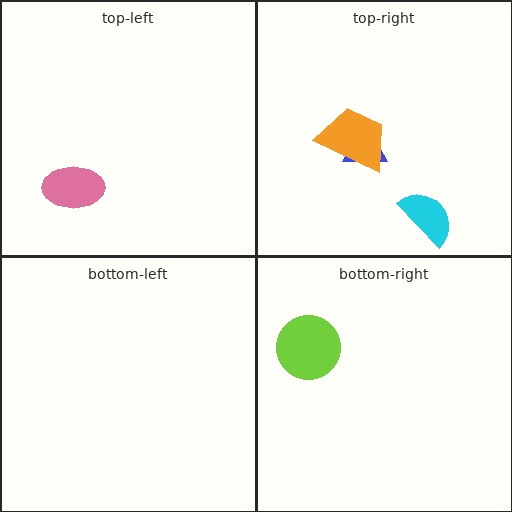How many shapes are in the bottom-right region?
1.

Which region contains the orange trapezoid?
The top-right region.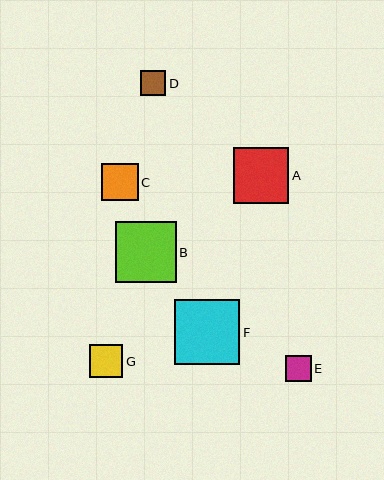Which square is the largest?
Square F is the largest with a size of approximately 65 pixels.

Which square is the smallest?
Square D is the smallest with a size of approximately 25 pixels.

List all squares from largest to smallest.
From largest to smallest: F, B, A, C, G, E, D.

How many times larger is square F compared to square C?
Square F is approximately 1.8 times the size of square C.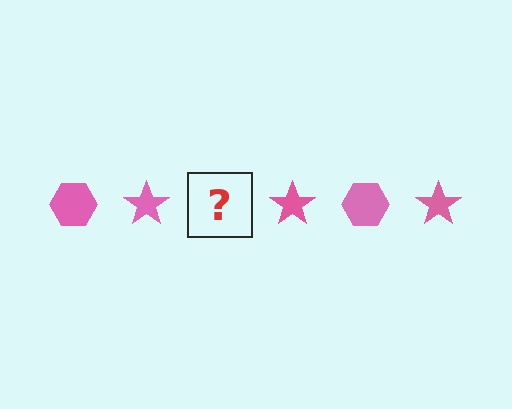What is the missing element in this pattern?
The missing element is a pink hexagon.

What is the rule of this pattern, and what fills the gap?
The rule is that the pattern cycles through hexagon, star shapes in pink. The gap should be filled with a pink hexagon.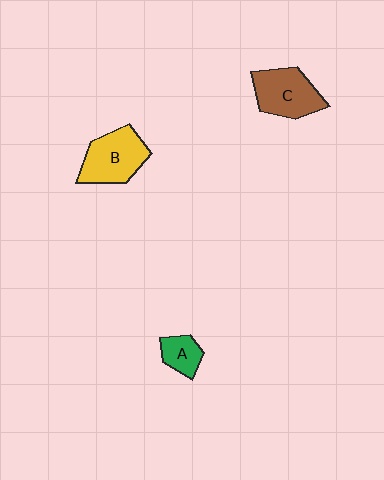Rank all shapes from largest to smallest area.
From largest to smallest: B (yellow), C (brown), A (green).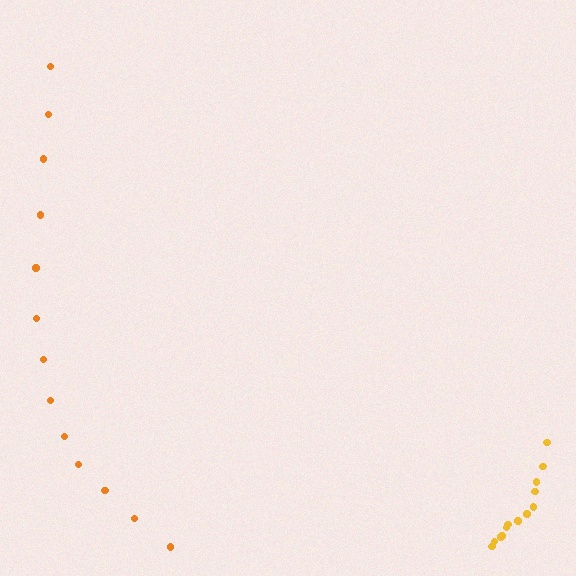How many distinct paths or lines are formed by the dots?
There are 2 distinct paths.